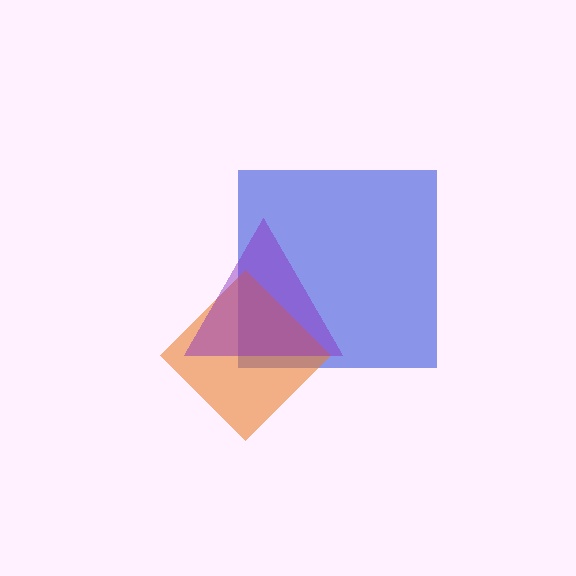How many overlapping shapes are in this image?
There are 3 overlapping shapes in the image.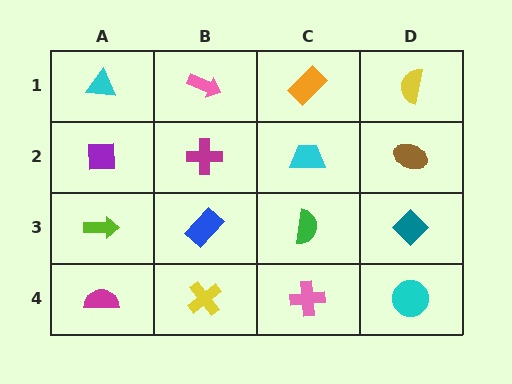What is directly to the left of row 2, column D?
A cyan trapezoid.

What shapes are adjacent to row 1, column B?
A magenta cross (row 2, column B), a cyan triangle (row 1, column A), an orange rectangle (row 1, column C).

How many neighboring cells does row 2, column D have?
3.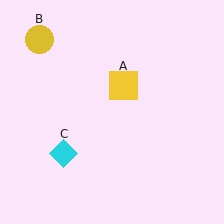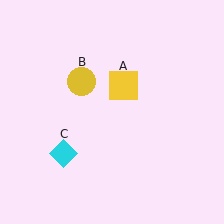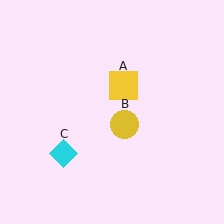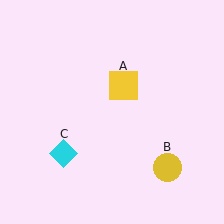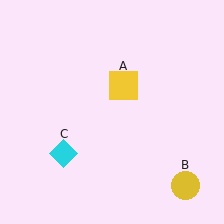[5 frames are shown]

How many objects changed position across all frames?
1 object changed position: yellow circle (object B).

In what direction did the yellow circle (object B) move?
The yellow circle (object B) moved down and to the right.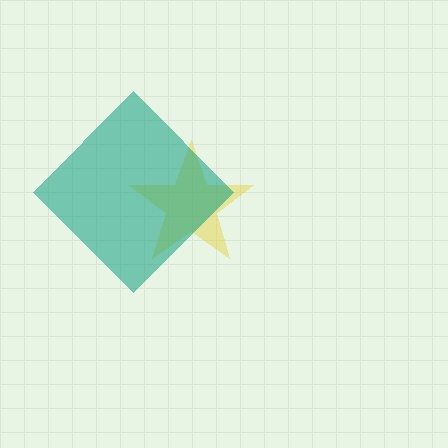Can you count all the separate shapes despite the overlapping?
Yes, there are 2 separate shapes.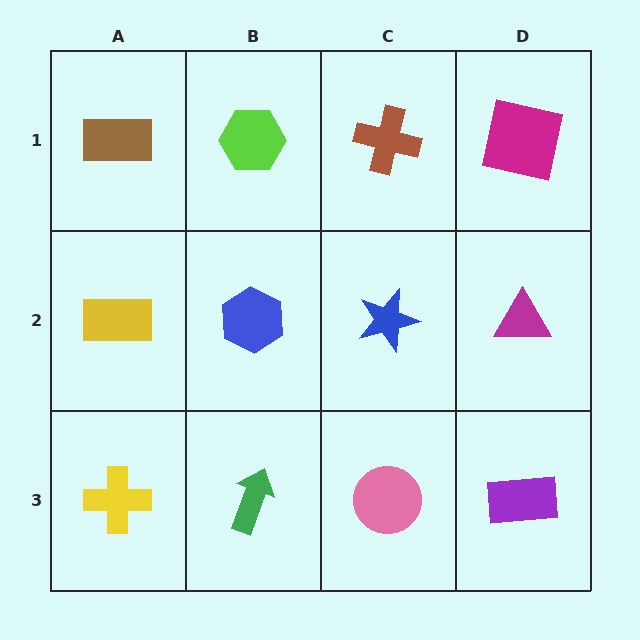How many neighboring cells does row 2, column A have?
3.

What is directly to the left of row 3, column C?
A green arrow.